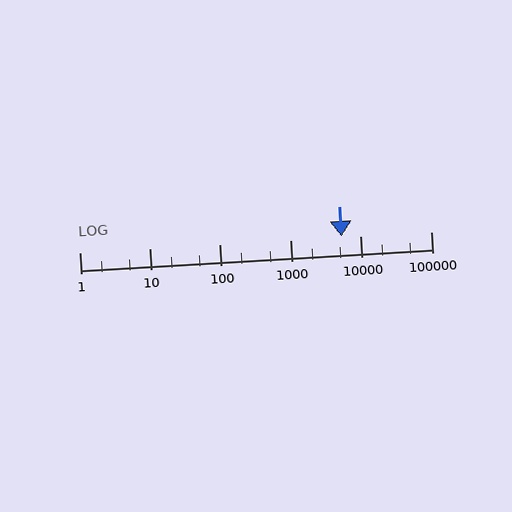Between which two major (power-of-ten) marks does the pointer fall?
The pointer is between 1000 and 10000.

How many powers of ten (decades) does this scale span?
The scale spans 5 decades, from 1 to 100000.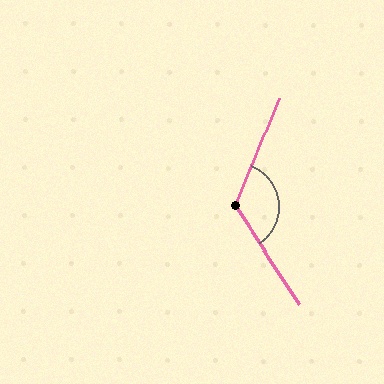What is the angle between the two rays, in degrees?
Approximately 124 degrees.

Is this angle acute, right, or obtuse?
It is obtuse.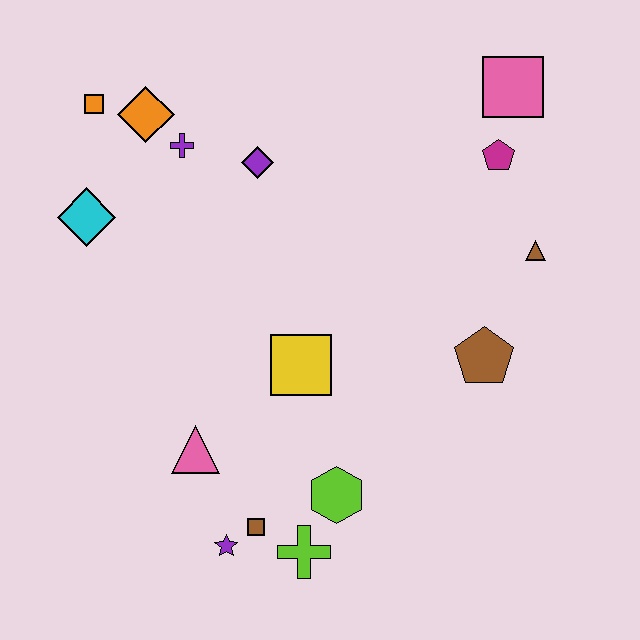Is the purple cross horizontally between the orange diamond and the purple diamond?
Yes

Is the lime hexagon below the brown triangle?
Yes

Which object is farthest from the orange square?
The lime cross is farthest from the orange square.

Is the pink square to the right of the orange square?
Yes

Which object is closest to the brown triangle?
The magenta pentagon is closest to the brown triangle.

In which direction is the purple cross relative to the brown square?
The purple cross is above the brown square.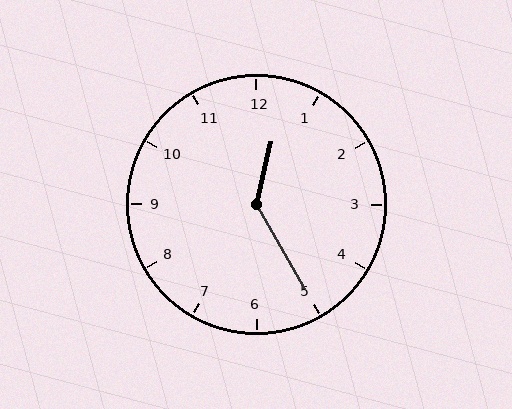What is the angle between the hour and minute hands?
Approximately 138 degrees.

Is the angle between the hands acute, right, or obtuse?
It is obtuse.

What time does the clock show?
12:25.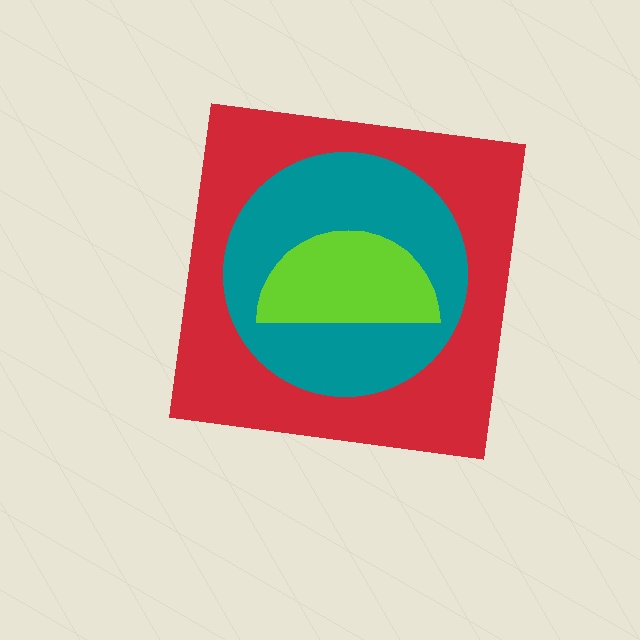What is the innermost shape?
The lime semicircle.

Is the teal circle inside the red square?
Yes.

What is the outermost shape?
The red square.